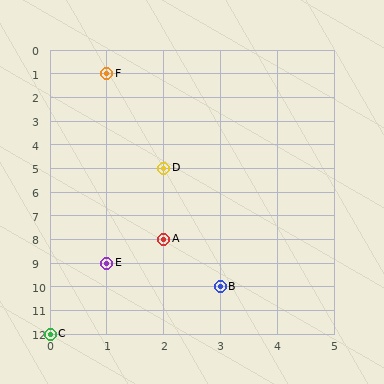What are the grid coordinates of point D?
Point D is at grid coordinates (2, 5).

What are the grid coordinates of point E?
Point E is at grid coordinates (1, 9).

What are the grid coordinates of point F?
Point F is at grid coordinates (1, 1).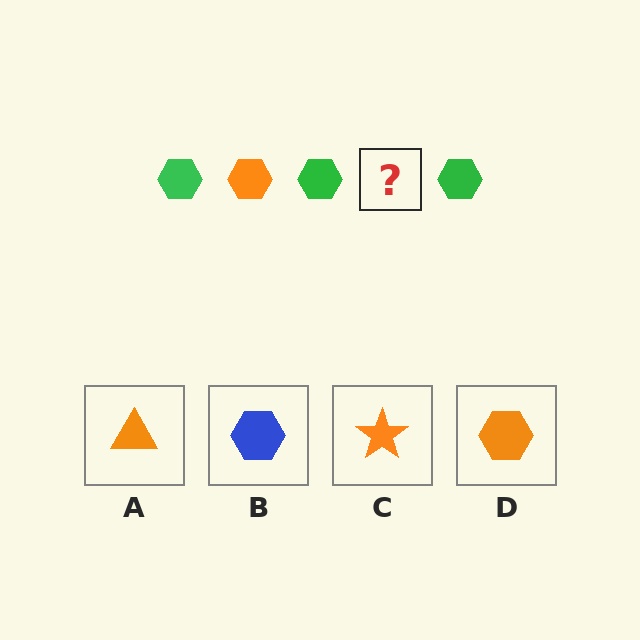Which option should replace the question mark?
Option D.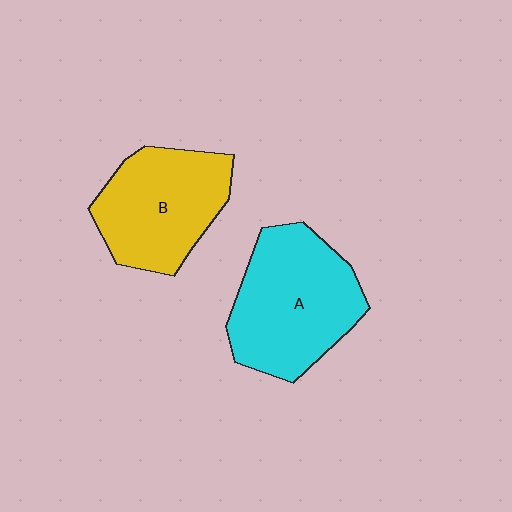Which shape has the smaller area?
Shape B (yellow).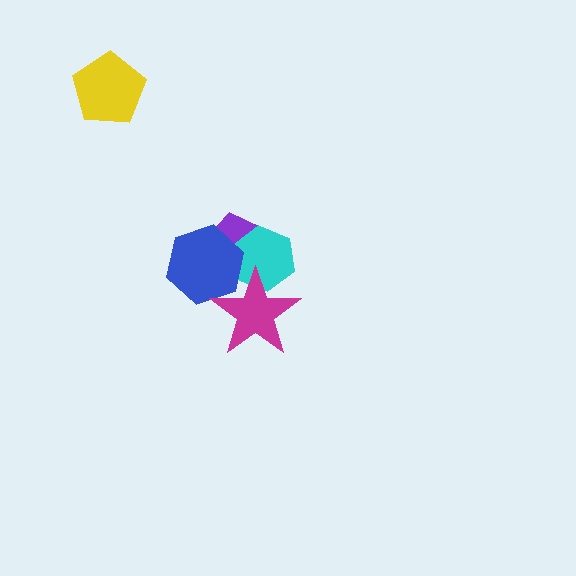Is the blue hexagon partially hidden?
Yes, it is partially covered by another shape.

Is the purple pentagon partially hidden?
Yes, it is partially covered by another shape.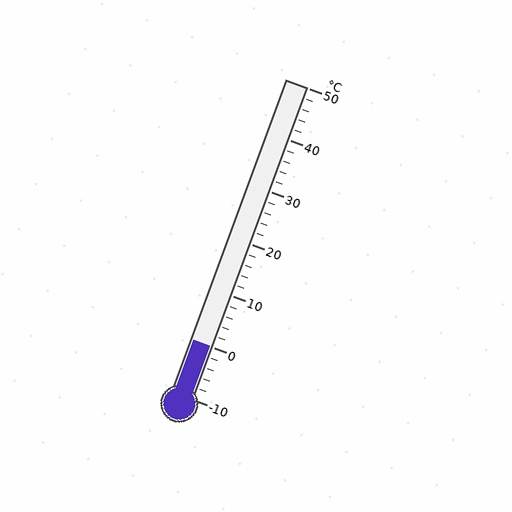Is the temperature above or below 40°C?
The temperature is below 40°C.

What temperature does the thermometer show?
The thermometer shows approximately 0°C.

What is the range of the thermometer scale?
The thermometer scale ranges from -10°C to 50°C.